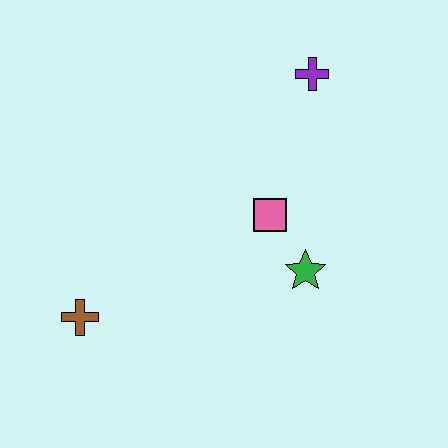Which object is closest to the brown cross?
The pink square is closest to the brown cross.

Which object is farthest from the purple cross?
The brown cross is farthest from the purple cross.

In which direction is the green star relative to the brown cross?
The green star is to the right of the brown cross.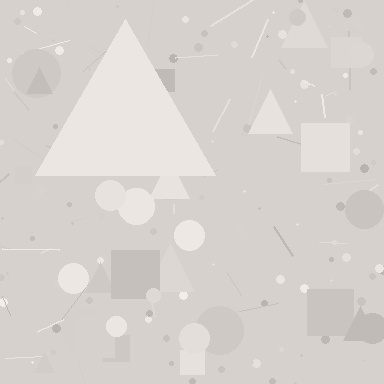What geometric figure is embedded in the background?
A triangle is embedded in the background.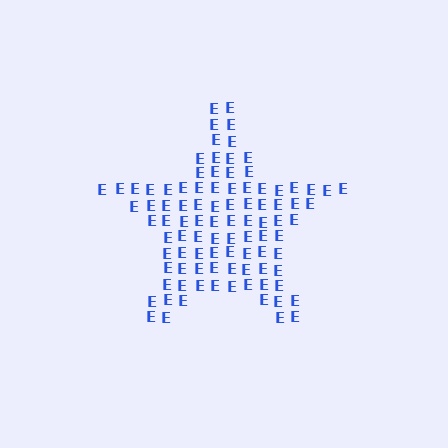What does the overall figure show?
The overall figure shows a star.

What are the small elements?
The small elements are letter E's.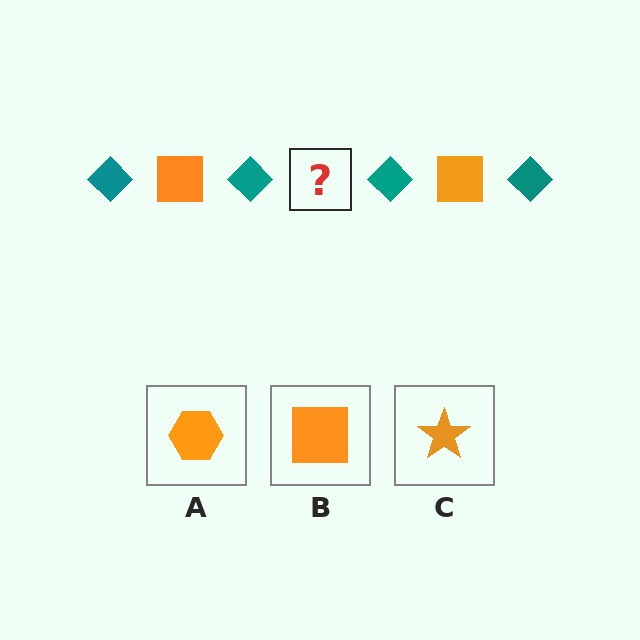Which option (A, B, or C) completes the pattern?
B.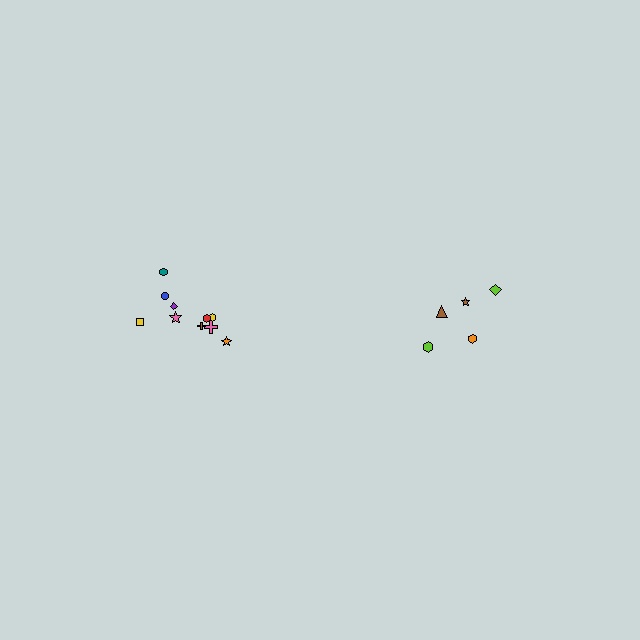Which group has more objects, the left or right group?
The left group.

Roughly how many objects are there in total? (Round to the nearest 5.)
Roughly 15 objects in total.